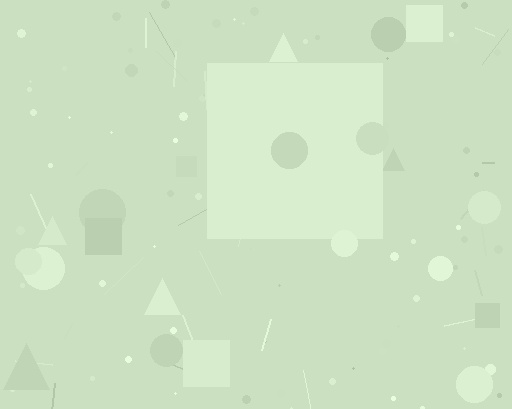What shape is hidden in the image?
A square is hidden in the image.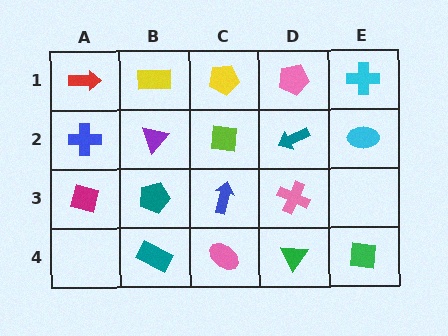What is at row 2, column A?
A blue cross.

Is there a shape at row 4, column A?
No, that cell is empty.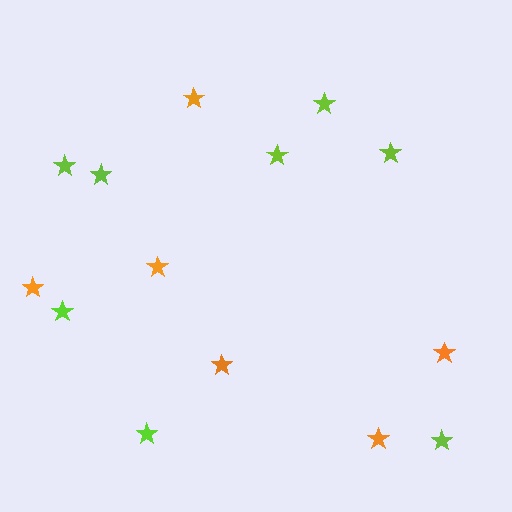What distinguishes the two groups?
There are 2 groups: one group of lime stars (8) and one group of orange stars (6).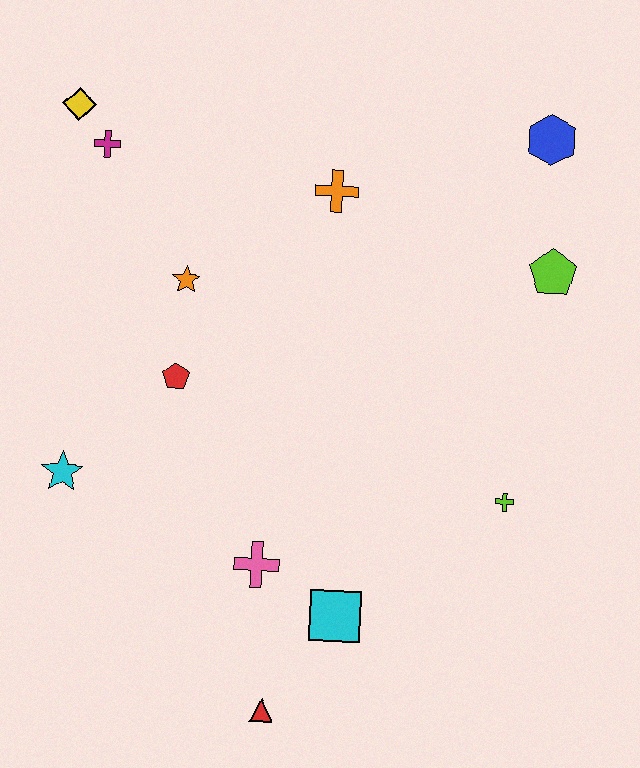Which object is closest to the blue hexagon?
The lime pentagon is closest to the blue hexagon.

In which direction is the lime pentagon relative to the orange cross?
The lime pentagon is to the right of the orange cross.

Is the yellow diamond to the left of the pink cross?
Yes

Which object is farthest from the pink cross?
The blue hexagon is farthest from the pink cross.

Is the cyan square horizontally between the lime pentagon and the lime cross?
No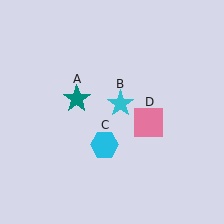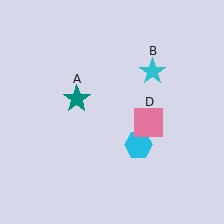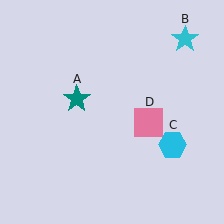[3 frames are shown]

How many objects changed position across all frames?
2 objects changed position: cyan star (object B), cyan hexagon (object C).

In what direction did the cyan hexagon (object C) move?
The cyan hexagon (object C) moved right.